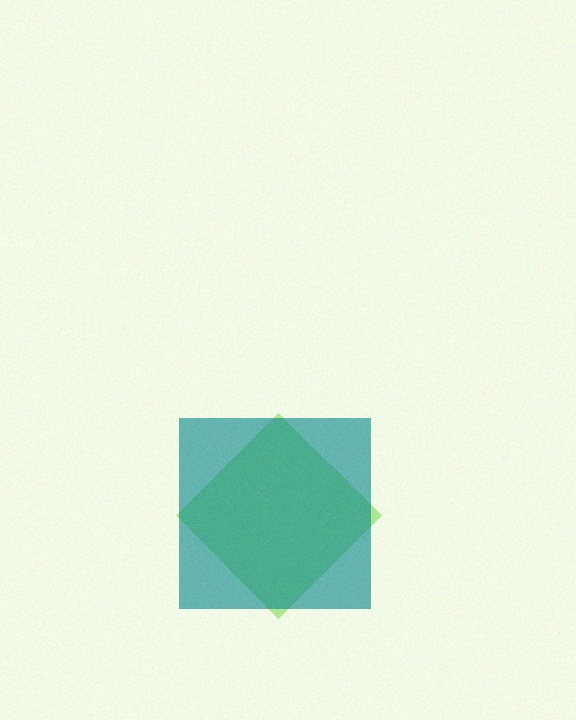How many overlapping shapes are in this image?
There are 2 overlapping shapes in the image.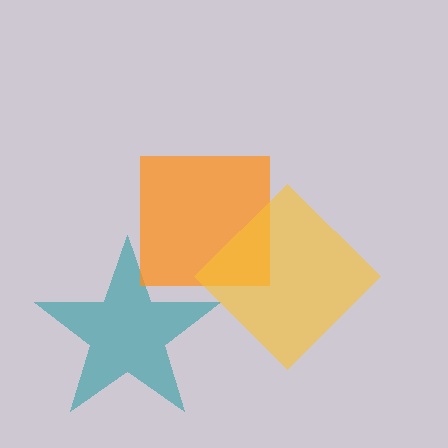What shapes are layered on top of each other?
The layered shapes are: a teal star, an orange square, a yellow diamond.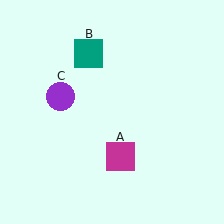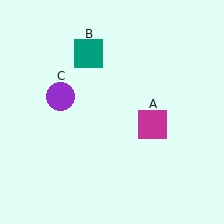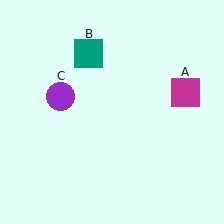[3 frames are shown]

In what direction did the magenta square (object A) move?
The magenta square (object A) moved up and to the right.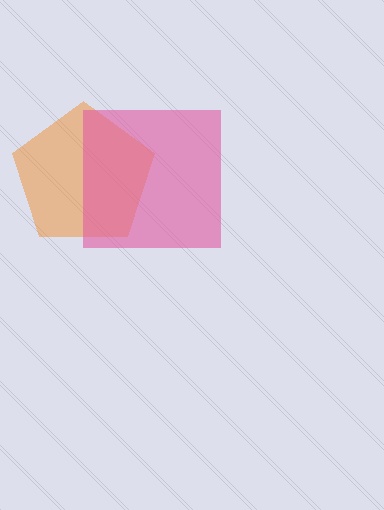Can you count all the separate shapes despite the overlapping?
Yes, there are 2 separate shapes.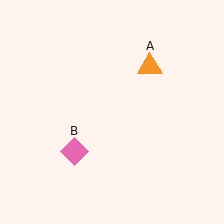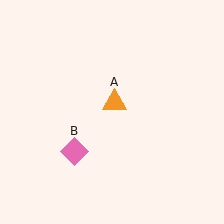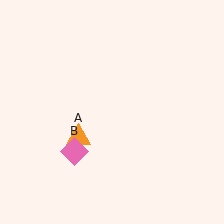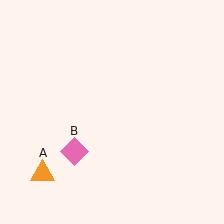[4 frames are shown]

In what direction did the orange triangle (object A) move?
The orange triangle (object A) moved down and to the left.